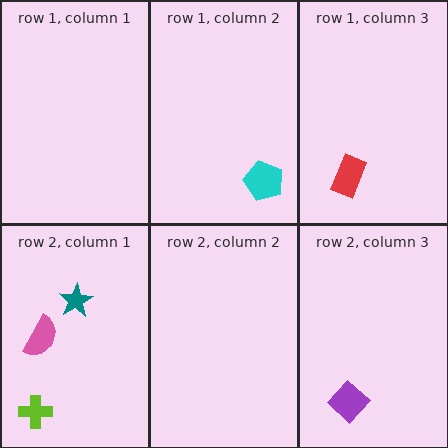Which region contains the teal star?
The row 2, column 1 region.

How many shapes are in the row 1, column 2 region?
1.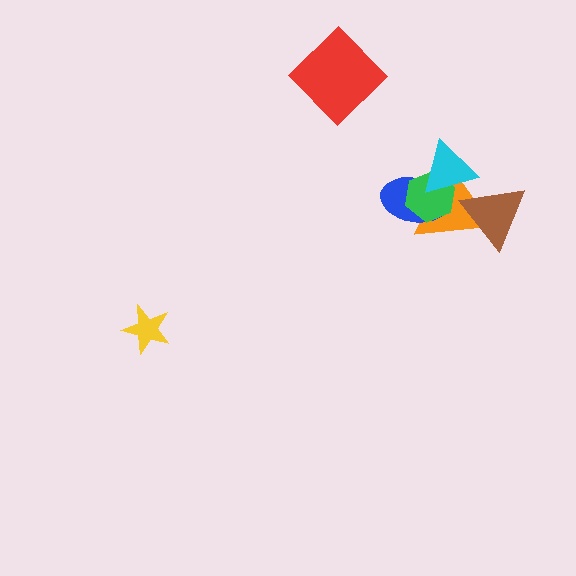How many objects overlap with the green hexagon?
3 objects overlap with the green hexagon.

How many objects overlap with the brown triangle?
1 object overlaps with the brown triangle.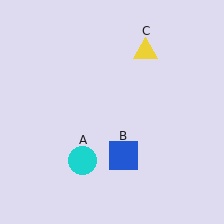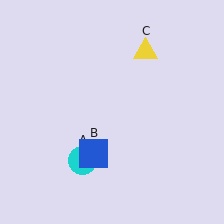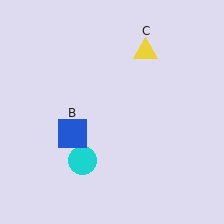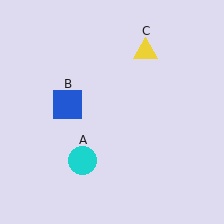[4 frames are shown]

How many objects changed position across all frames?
1 object changed position: blue square (object B).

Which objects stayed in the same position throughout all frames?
Cyan circle (object A) and yellow triangle (object C) remained stationary.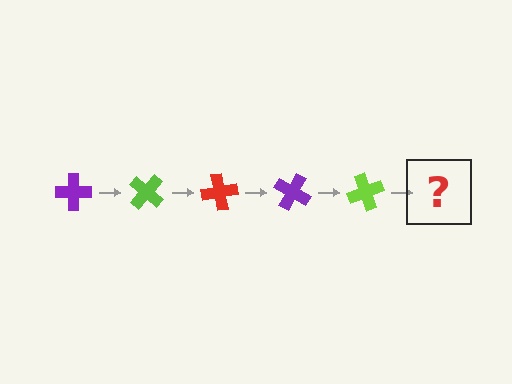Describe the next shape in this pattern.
It should be a red cross, rotated 200 degrees from the start.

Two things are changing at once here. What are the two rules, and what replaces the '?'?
The two rules are that it rotates 40 degrees each step and the color cycles through purple, lime, and red. The '?' should be a red cross, rotated 200 degrees from the start.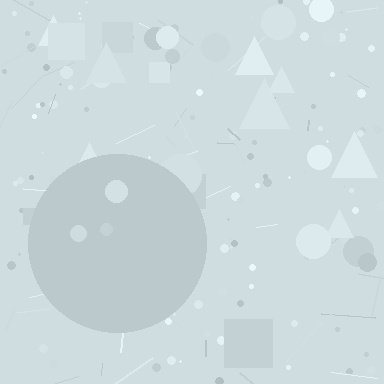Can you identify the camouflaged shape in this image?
The camouflaged shape is a circle.